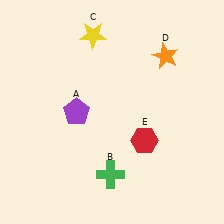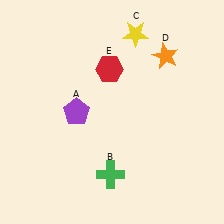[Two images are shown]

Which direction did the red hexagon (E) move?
The red hexagon (E) moved up.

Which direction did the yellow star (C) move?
The yellow star (C) moved right.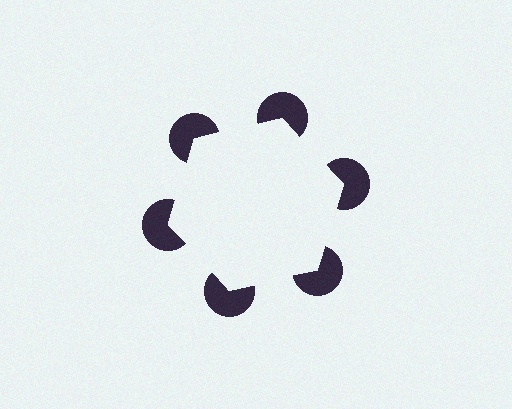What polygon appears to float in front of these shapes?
An illusory hexagon — its edges are inferred from the aligned wedge cuts in the pac-man discs, not physically drawn.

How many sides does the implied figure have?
6 sides.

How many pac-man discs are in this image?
There are 6 — one at each vertex of the illusory hexagon.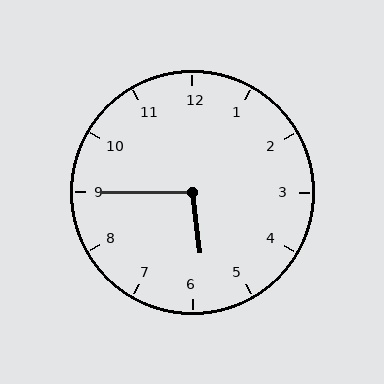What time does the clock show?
5:45.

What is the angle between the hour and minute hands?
Approximately 98 degrees.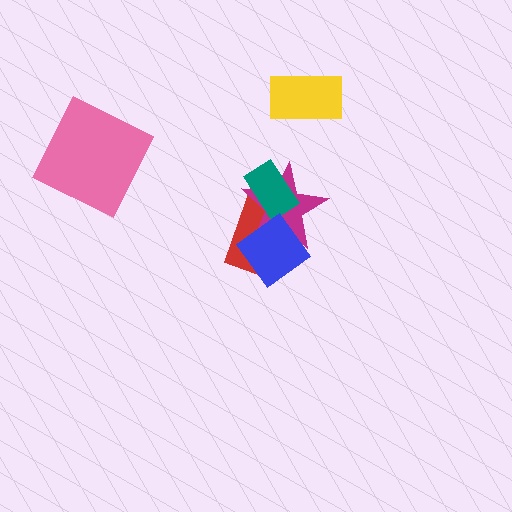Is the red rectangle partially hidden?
Yes, it is partially covered by another shape.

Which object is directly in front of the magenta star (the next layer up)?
The teal rectangle is directly in front of the magenta star.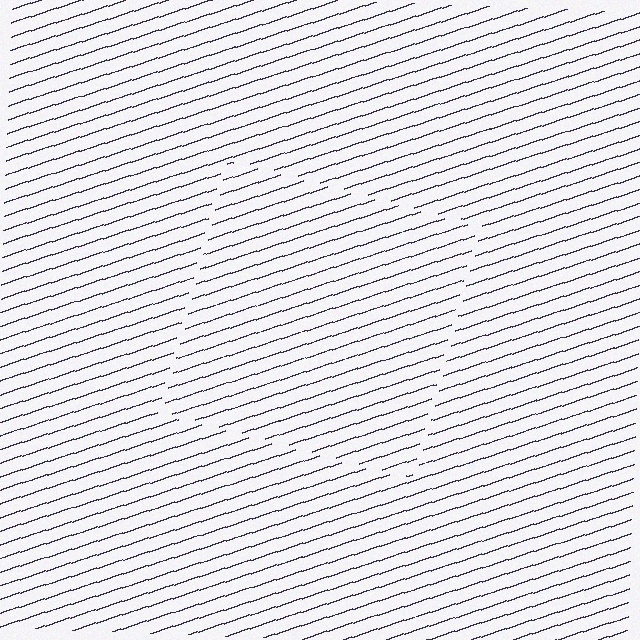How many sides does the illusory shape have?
4 sides — the line-ends trace a square.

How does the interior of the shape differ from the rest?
The interior of the shape contains the same grating, shifted by half a period — the contour is defined by the phase discontinuity where line-ends from the inner and outer gratings abut.